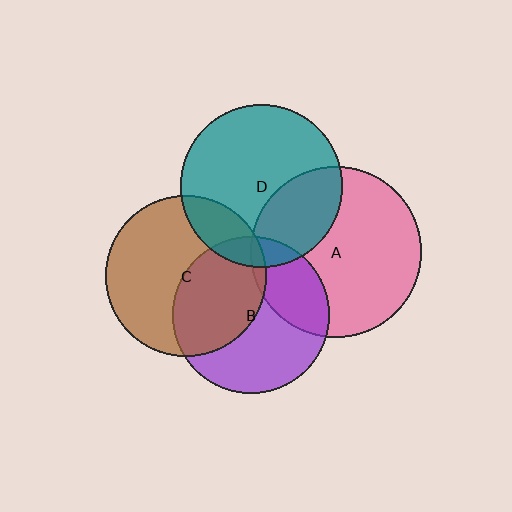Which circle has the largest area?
Circle A (pink).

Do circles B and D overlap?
Yes.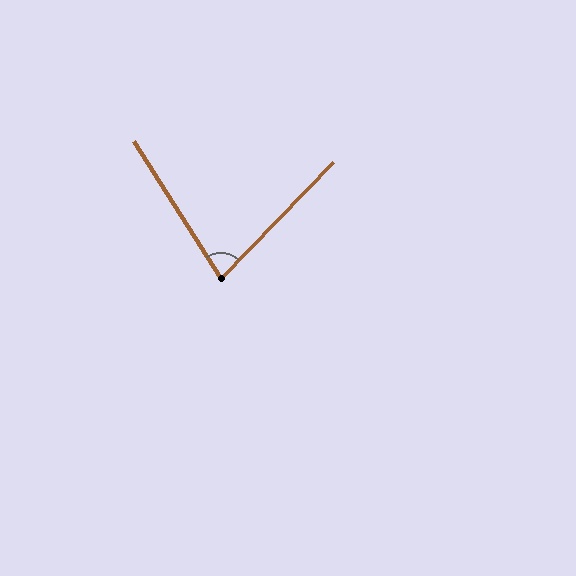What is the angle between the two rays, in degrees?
Approximately 76 degrees.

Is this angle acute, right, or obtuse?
It is acute.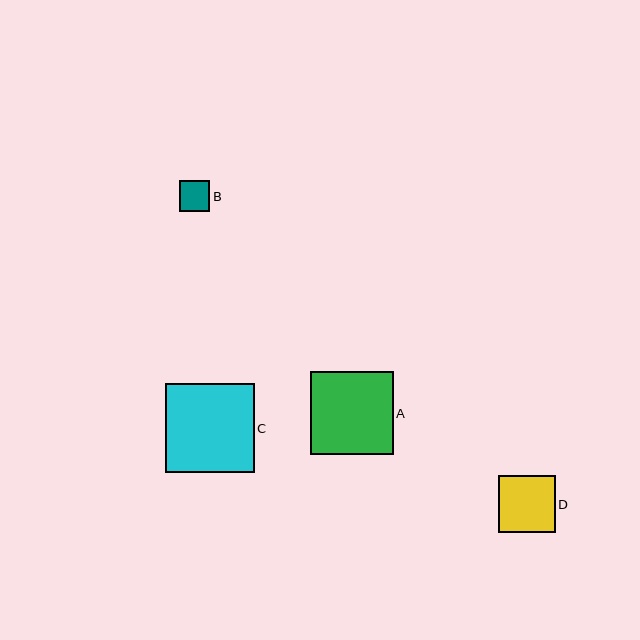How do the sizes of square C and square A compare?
Square C and square A are approximately the same size.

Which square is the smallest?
Square B is the smallest with a size of approximately 30 pixels.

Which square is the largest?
Square C is the largest with a size of approximately 89 pixels.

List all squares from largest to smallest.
From largest to smallest: C, A, D, B.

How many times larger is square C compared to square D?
Square C is approximately 1.6 times the size of square D.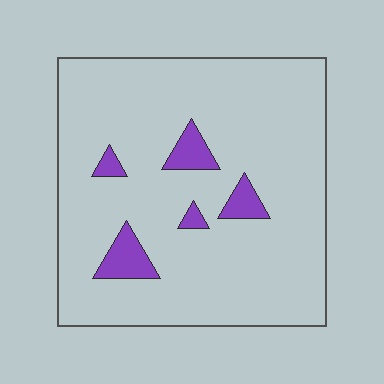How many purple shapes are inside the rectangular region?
5.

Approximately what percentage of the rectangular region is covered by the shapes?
Approximately 10%.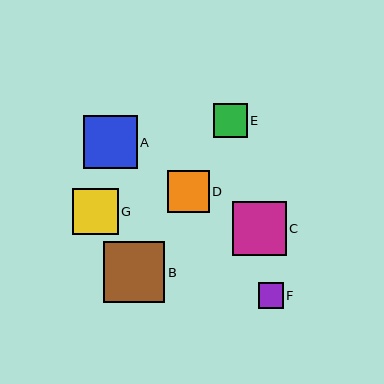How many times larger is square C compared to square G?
Square C is approximately 1.2 times the size of square G.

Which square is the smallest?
Square F is the smallest with a size of approximately 25 pixels.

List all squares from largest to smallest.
From largest to smallest: B, C, A, G, D, E, F.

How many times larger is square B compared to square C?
Square B is approximately 1.1 times the size of square C.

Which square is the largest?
Square B is the largest with a size of approximately 61 pixels.